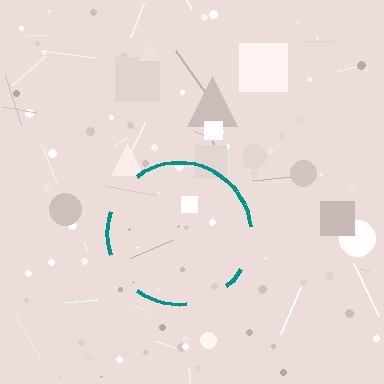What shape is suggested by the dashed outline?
The dashed outline suggests a circle.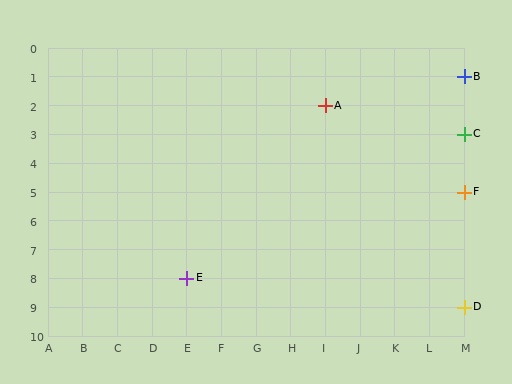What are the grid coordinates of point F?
Point F is at grid coordinates (M, 5).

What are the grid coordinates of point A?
Point A is at grid coordinates (I, 2).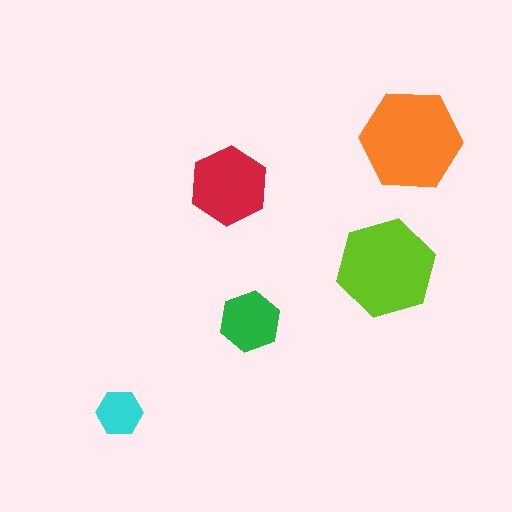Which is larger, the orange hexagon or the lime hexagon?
The orange one.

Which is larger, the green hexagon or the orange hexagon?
The orange one.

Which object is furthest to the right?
The orange hexagon is rightmost.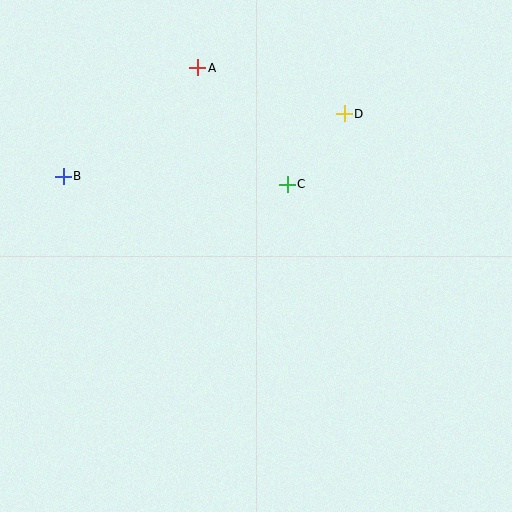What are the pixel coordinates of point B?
Point B is at (63, 177).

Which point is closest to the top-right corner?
Point D is closest to the top-right corner.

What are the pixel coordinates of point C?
Point C is at (287, 184).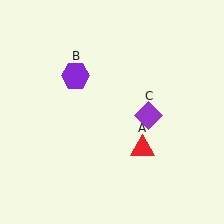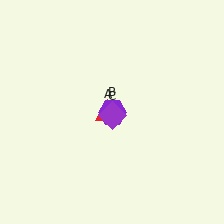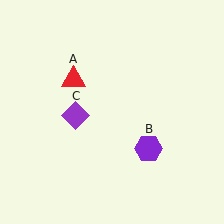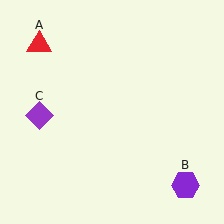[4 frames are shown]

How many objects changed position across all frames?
3 objects changed position: red triangle (object A), purple hexagon (object B), purple diamond (object C).